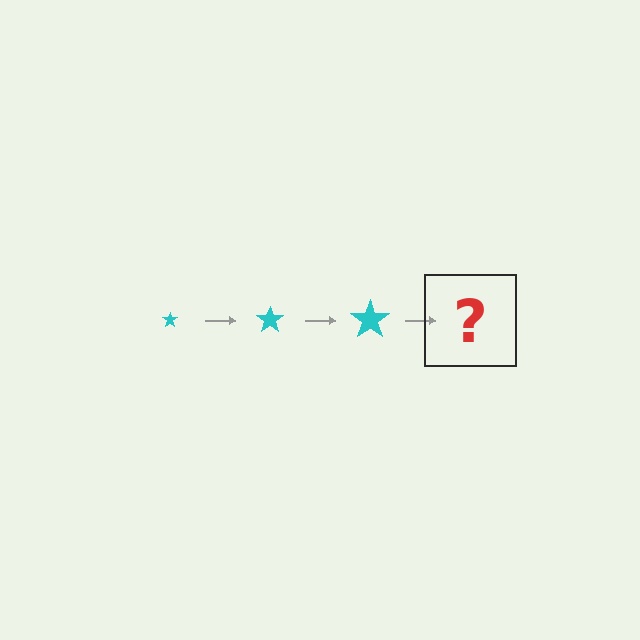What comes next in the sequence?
The next element should be a cyan star, larger than the previous one.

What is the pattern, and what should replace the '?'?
The pattern is that the star gets progressively larger each step. The '?' should be a cyan star, larger than the previous one.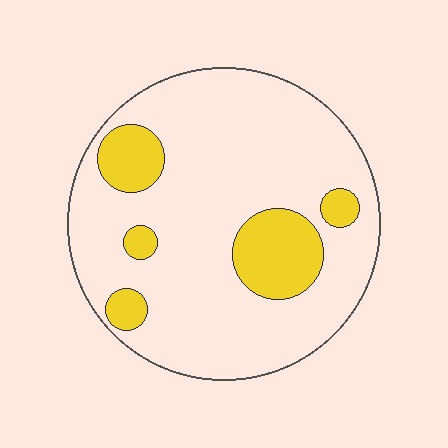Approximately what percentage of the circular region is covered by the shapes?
Approximately 20%.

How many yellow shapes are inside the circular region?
5.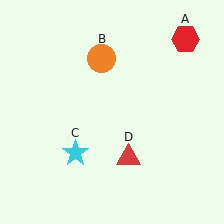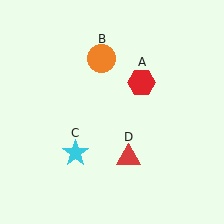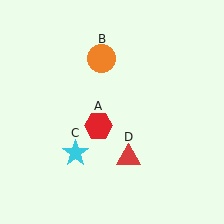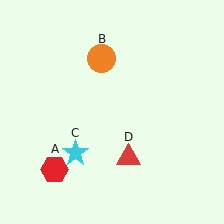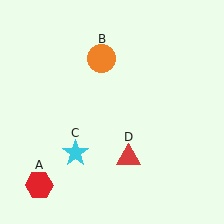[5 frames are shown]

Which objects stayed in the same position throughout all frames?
Orange circle (object B) and cyan star (object C) and red triangle (object D) remained stationary.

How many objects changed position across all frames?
1 object changed position: red hexagon (object A).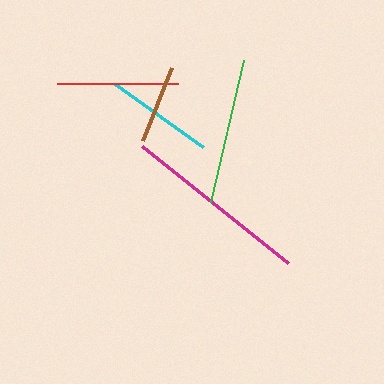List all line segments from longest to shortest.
From longest to shortest: magenta, green, red, cyan, brown.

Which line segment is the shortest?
The brown line is the shortest at approximately 78 pixels.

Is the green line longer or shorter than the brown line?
The green line is longer than the brown line.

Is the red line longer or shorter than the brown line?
The red line is longer than the brown line.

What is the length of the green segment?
The green segment is approximately 145 pixels long.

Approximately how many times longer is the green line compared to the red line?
The green line is approximately 1.2 times the length of the red line.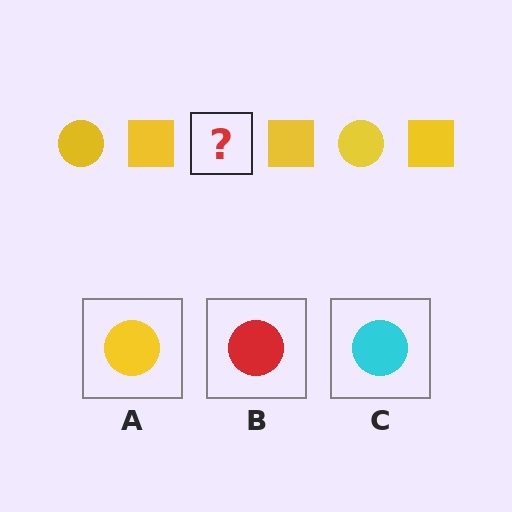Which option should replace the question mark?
Option A.